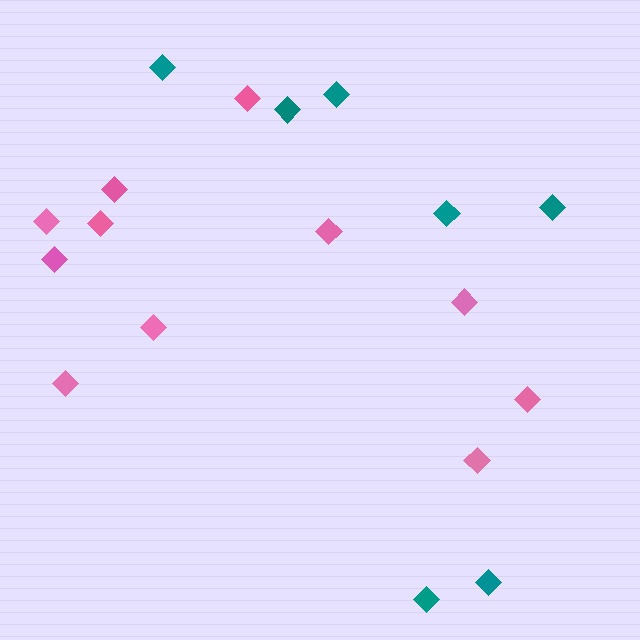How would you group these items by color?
There are 2 groups: one group of teal diamonds (7) and one group of pink diamonds (11).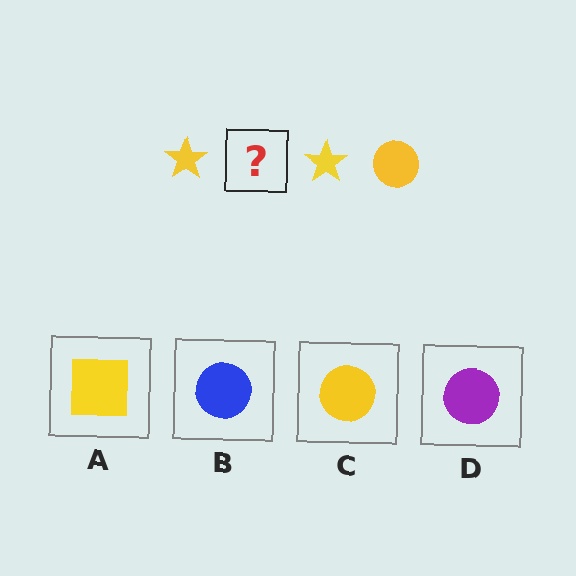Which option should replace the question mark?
Option C.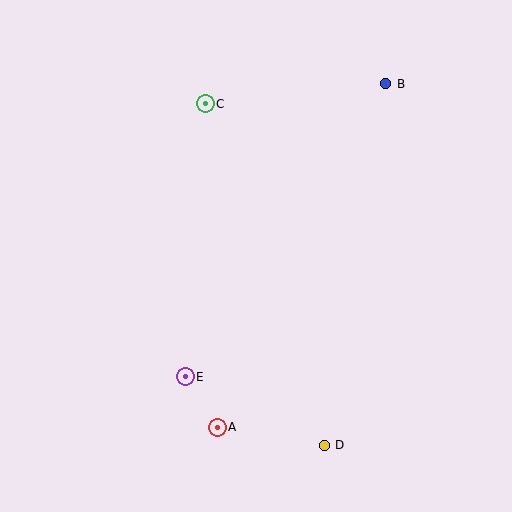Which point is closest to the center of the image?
Point E at (185, 377) is closest to the center.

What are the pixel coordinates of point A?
Point A is at (217, 427).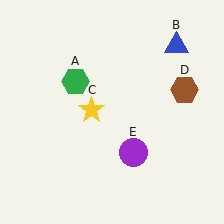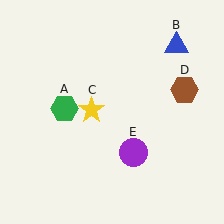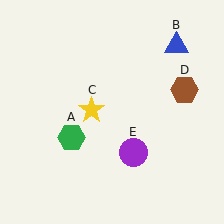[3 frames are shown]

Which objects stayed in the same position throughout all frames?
Blue triangle (object B) and yellow star (object C) and brown hexagon (object D) and purple circle (object E) remained stationary.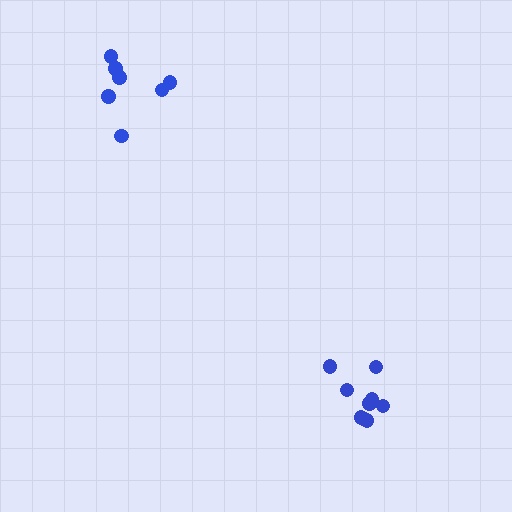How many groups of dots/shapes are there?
There are 2 groups.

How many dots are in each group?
Group 1: 9 dots, Group 2: 7 dots (16 total).